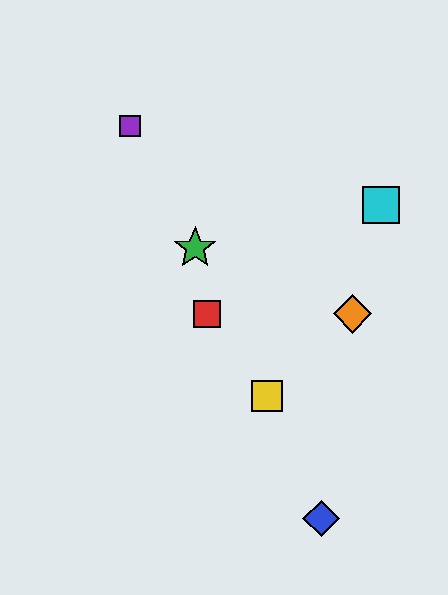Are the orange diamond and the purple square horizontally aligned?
No, the orange diamond is at y≈314 and the purple square is at y≈126.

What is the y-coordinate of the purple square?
The purple square is at y≈126.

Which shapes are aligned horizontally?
The red square, the orange diamond are aligned horizontally.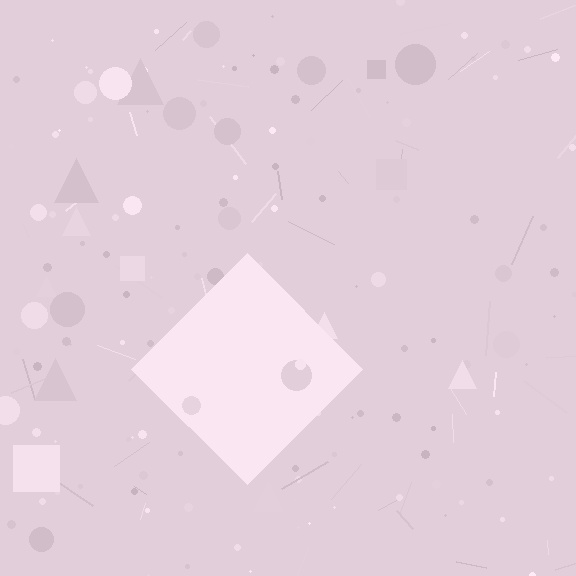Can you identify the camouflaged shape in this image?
The camouflaged shape is a diamond.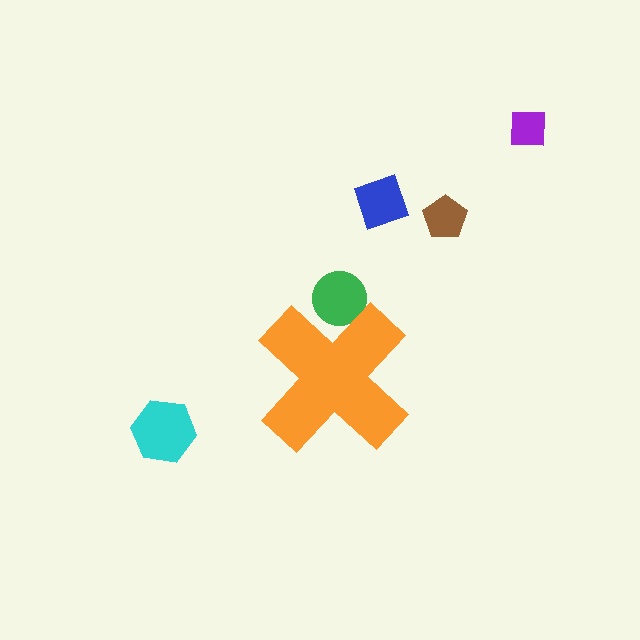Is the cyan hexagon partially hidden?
No, the cyan hexagon is fully visible.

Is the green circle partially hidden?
Yes, the green circle is partially hidden behind the orange cross.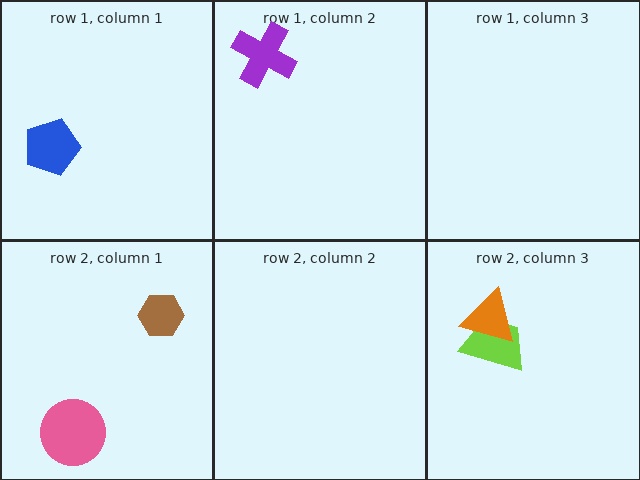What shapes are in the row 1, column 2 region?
The purple cross.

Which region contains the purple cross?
The row 1, column 2 region.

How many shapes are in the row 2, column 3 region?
2.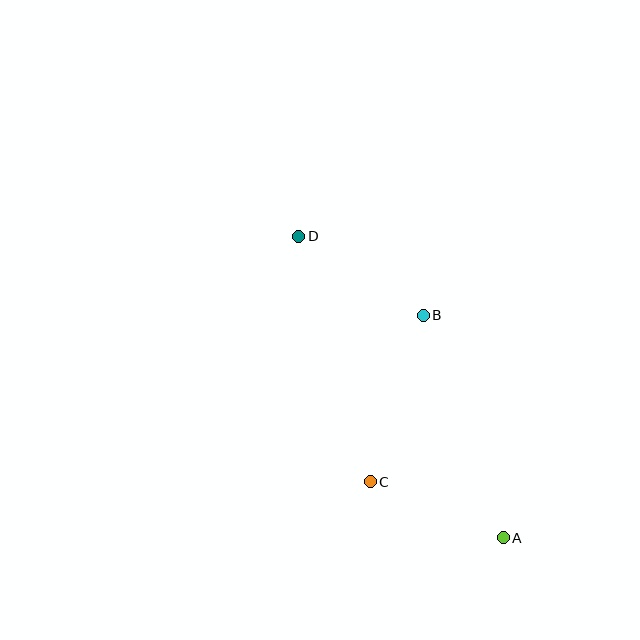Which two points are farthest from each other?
Points A and D are farthest from each other.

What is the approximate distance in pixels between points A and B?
The distance between A and B is approximately 237 pixels.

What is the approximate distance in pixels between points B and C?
The distance between B and C is approximately 175 pixels.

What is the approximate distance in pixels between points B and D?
The distance between B and D is approximately 147 pixels.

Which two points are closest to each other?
Points A and C are closest to each other.